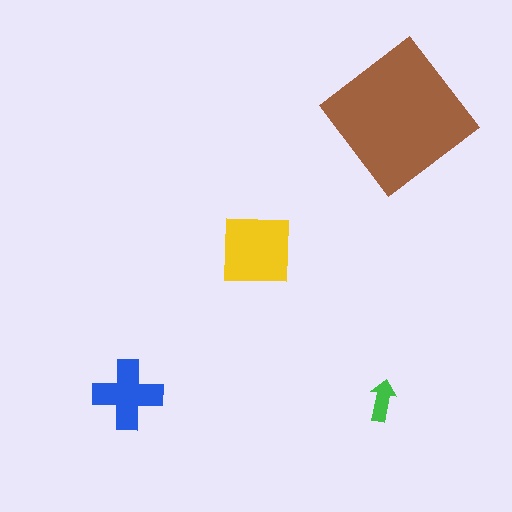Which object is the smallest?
The green arrow.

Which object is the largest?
The brown diamond.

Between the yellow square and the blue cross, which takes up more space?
The yellow square.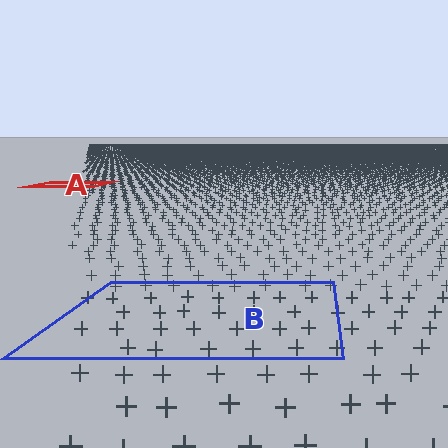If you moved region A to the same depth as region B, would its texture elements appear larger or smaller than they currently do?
They would appear larger. At a closer depth, the same texture elements are projected at a bigger on-screen size.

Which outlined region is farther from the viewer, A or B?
Region A is farther from the viewer — the texture elements inside it appear smaller and more densely packed.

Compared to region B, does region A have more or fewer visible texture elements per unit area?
Region A has more texture elements per unit area — they are packed more densely because it is farther away.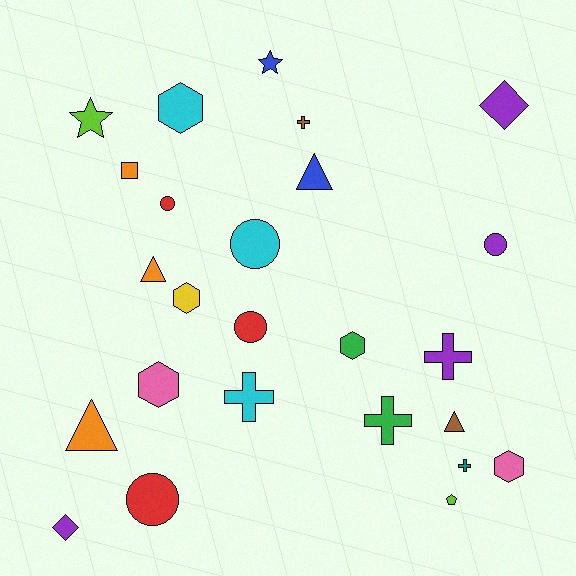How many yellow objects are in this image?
There is 1 yellow object.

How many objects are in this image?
There are 25 objects.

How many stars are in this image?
There are 2 stars.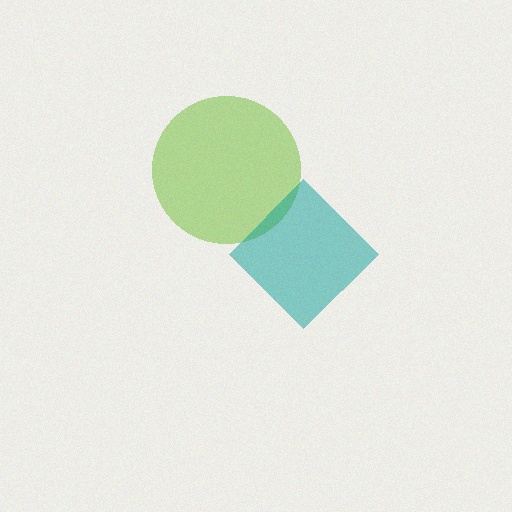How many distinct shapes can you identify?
There are 2 distinct shapes: a lime circle, a teal diamond.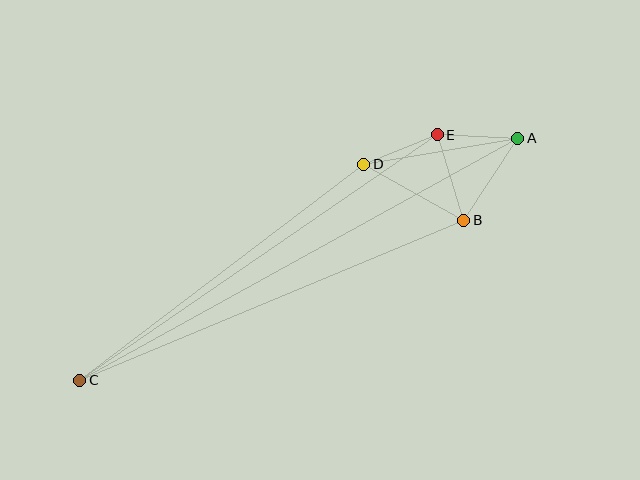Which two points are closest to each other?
Points D and E are closest to each other.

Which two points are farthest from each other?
Points A and C are farthest from each other.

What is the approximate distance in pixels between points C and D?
The distance between C and D is approximately 357 pixels.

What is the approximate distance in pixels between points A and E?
The distance between A and E is approximately 81 pixels.